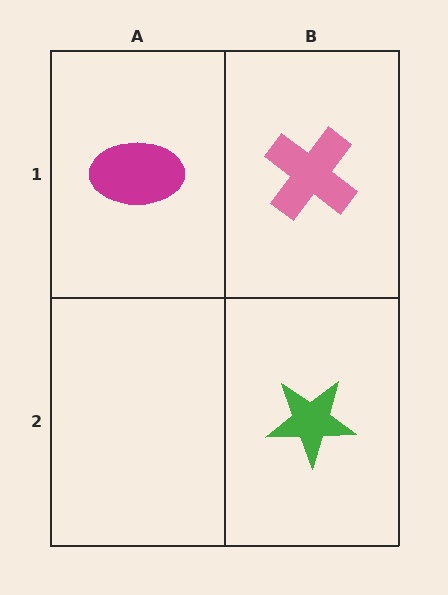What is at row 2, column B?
A green star.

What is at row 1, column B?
A pink cross.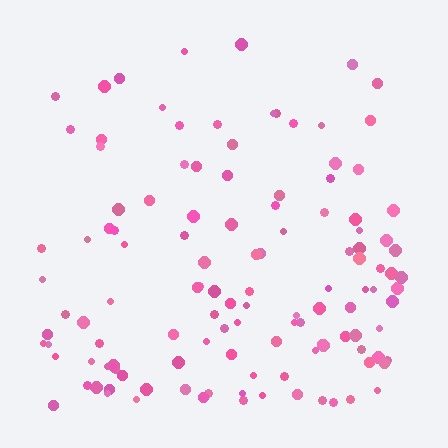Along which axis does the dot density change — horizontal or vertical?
Vertical.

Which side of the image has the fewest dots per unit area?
The top.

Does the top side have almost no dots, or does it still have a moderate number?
Still a moderate number, just noticeably fewer than the bottom.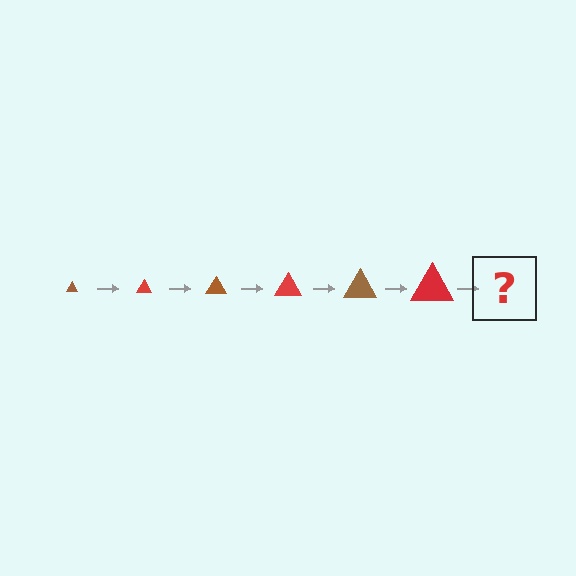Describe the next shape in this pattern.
It should be a brown triangle, larger than the previous one.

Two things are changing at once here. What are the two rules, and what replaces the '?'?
The two rules are that the triangle grows larger each step and the color cycles through brown and red. The '?' should be a brown triangle, larger than the previous one.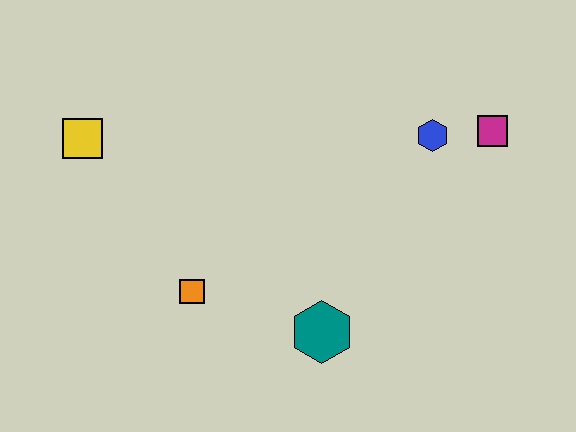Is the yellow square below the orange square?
No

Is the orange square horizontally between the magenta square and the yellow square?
Yes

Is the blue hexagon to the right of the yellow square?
Yes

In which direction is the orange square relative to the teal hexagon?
The orange square is to the left of the teal hexagon.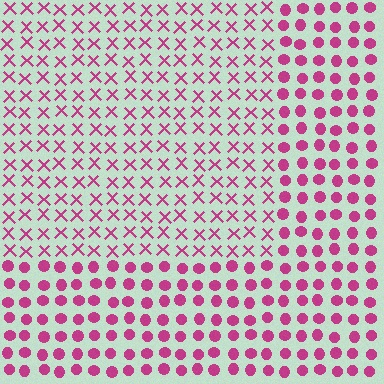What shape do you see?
I see a rectangle.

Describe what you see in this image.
The image is filled with small magenta elements arranged in a uniform grid. A rectangle-shaped region contains X marks, while the surrounding area contains circles. The boundary is defined purely by the change in element shape.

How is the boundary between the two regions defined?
The boundary is defined by a change in element shape: X marks inside vs. circles outside. All elements share the same color and spacing.